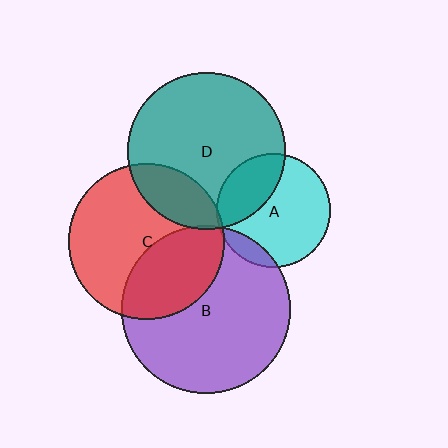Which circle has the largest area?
Circle B (purple).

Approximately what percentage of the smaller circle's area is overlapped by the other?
Approximately 35%.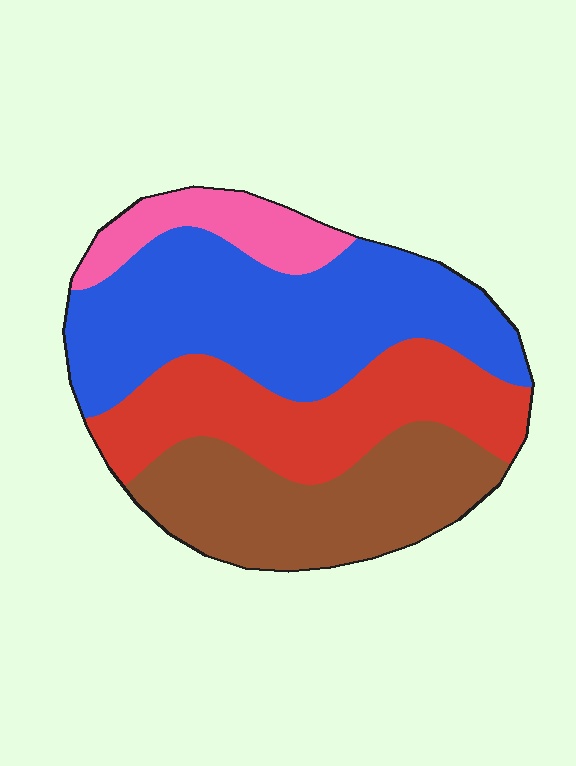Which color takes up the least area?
Pink, at roughly 10%.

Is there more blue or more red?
Blue.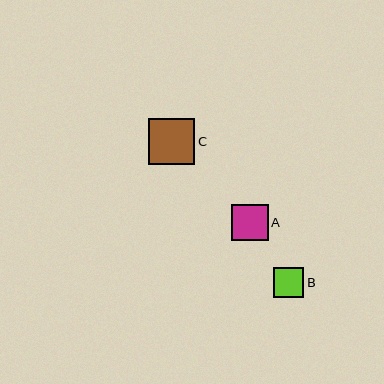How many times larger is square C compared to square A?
Square C is approximately 1.2 times the size of square A.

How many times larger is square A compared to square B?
Square A is approximately 1.2 times the size of square B.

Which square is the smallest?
Square B is the smallest with a size of approximately 30 pixels.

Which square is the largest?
Square C is the largest with a size of approximately 46 pixels.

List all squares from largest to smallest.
From largest to smallest: C, A, B.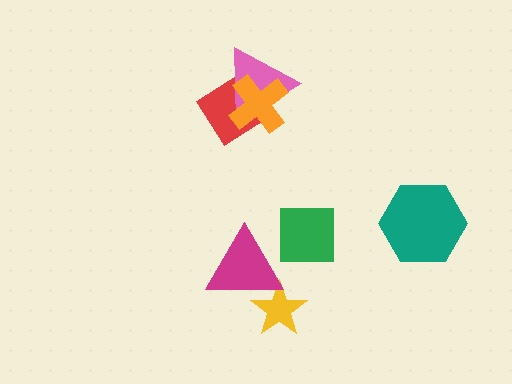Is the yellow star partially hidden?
Yes, it is partially covered by another shape.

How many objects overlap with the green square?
0 objects overlap with the green square.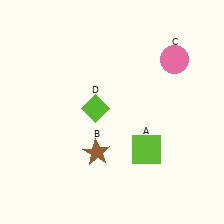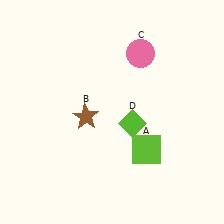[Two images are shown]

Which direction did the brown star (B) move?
The brown star (B) moved up.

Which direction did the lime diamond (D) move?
The lime diamond (D) moved right.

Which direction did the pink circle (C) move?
The pink circle (C) moved left.